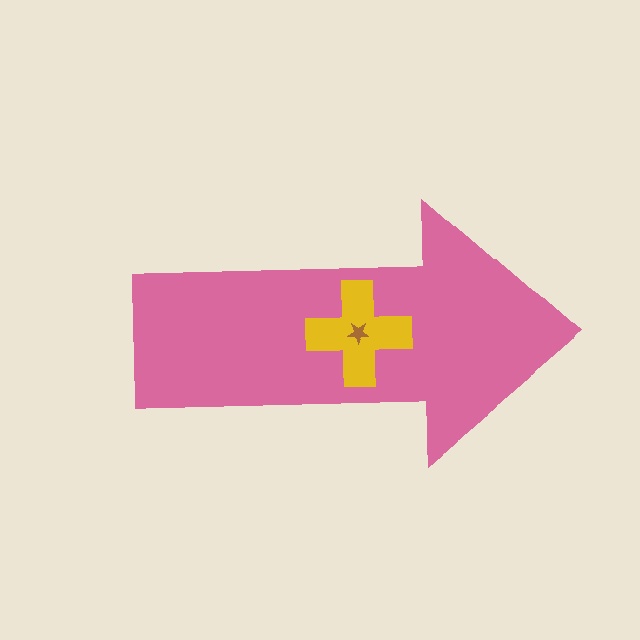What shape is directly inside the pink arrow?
The yellow cross.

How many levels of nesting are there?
3.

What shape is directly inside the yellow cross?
The brown star.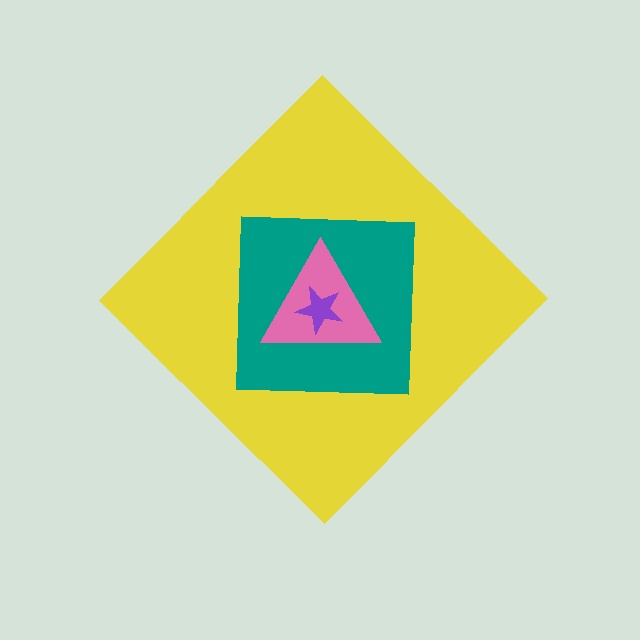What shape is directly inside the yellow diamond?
The teal square.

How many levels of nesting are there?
4.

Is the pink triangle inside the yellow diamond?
Yes.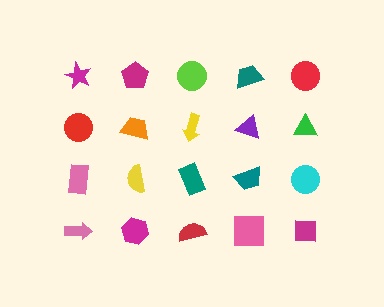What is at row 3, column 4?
A teal trapezoid.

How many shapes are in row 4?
5 shapes.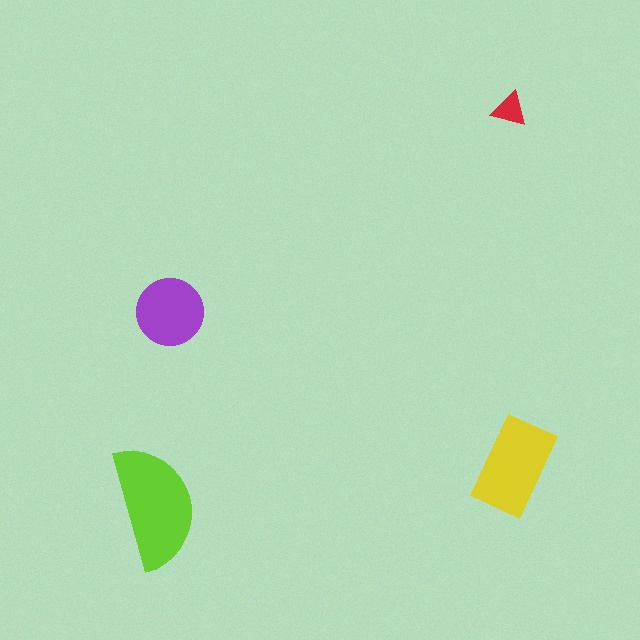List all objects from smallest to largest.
The red triangle, the purple circle, the yellow rectangle, the lime semicircle.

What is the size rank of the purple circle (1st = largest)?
3rd.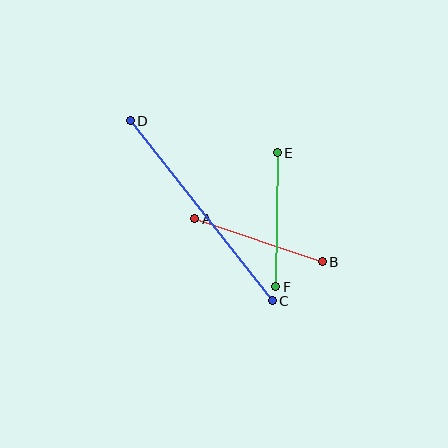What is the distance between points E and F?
The distance is approximately 134 pixels.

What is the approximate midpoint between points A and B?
The midpoint is at approximately (259, 240) pixels.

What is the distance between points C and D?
The distance is approximately 229 pixels.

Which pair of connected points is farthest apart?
Points C and D are farthest apart.